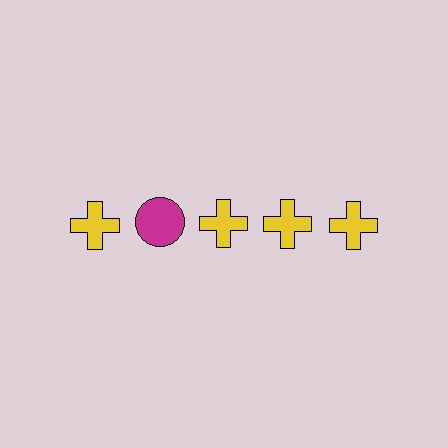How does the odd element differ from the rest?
It differs in both color (magenta instead of yellow) and shape (circle instead of cross).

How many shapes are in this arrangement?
There are 5 shapes arranged in a grid pattern.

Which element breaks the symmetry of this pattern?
The magenta circle in the top row, second from left column breaks the symmetry. All other shapes are yellow crosses.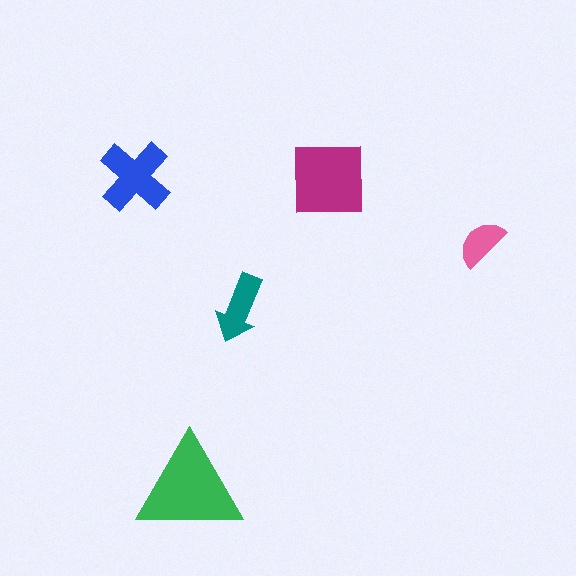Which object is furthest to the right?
The pink semicircle is rightmost.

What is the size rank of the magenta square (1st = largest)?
2nd.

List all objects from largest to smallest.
The green triangle, the magenta square, the blue cross, the teal arrow, the pink semicircle.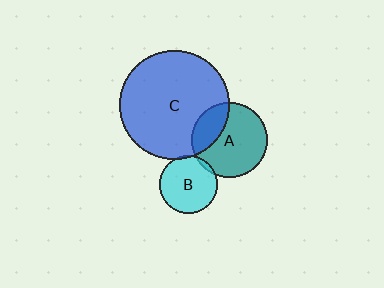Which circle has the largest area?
Circle C (blue).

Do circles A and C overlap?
Yes.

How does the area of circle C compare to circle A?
Approximately 2.1 times.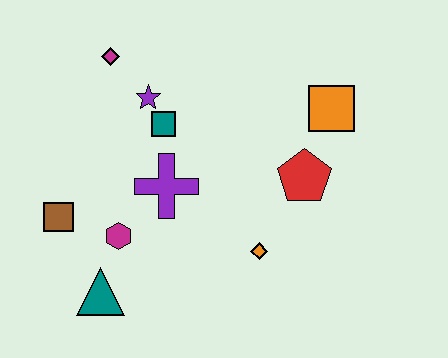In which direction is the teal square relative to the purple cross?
The teal square is above the purple cross.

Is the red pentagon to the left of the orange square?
Yes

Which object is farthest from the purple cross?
The orange square is farthest from the purple cross.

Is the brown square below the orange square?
Yes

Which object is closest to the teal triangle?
The magenta hexagon is closest to the teal triangle.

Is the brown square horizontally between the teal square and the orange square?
No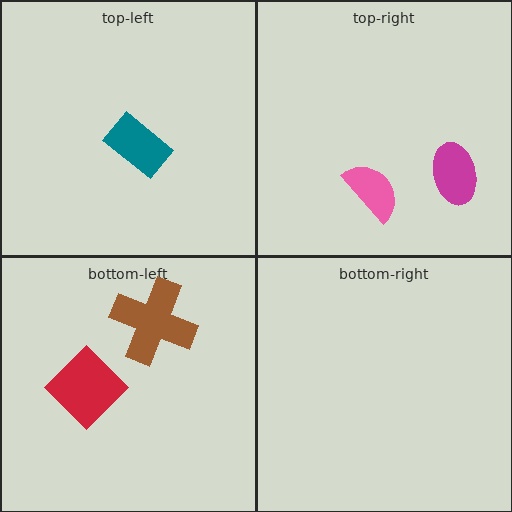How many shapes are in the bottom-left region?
2.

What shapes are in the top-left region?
The teal rectangle.